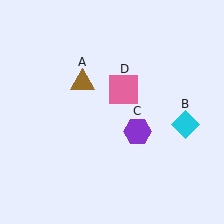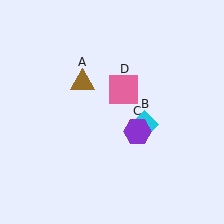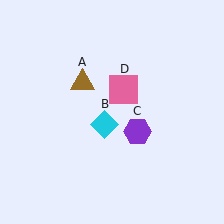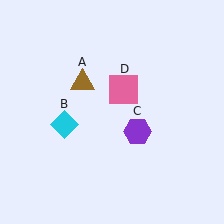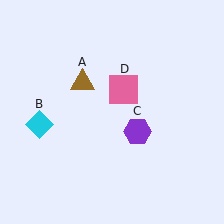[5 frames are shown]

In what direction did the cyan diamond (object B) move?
The cyan diamond (object B) moved left.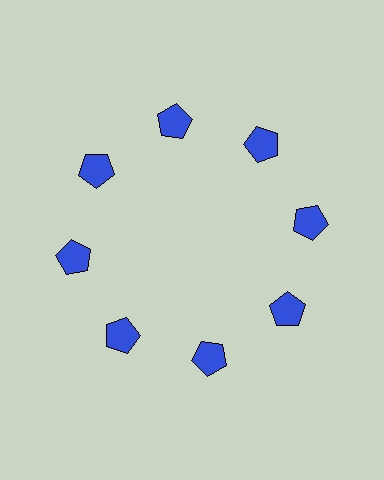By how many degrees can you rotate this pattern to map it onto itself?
The pattern maps onto itself every 45 degrees of rotation.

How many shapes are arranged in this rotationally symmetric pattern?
There are 8 shapes, arranged in 8 groups of 1.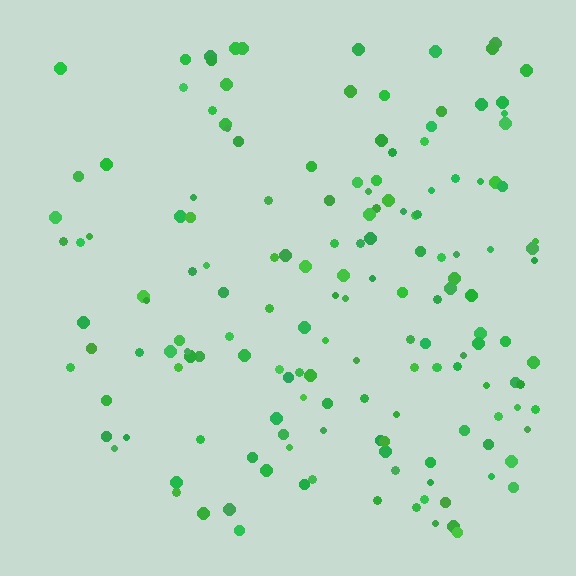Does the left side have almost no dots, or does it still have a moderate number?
Still a moderate number, just noticeably fewer than the right.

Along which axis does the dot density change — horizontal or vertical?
Horizontal.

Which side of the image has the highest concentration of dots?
The right.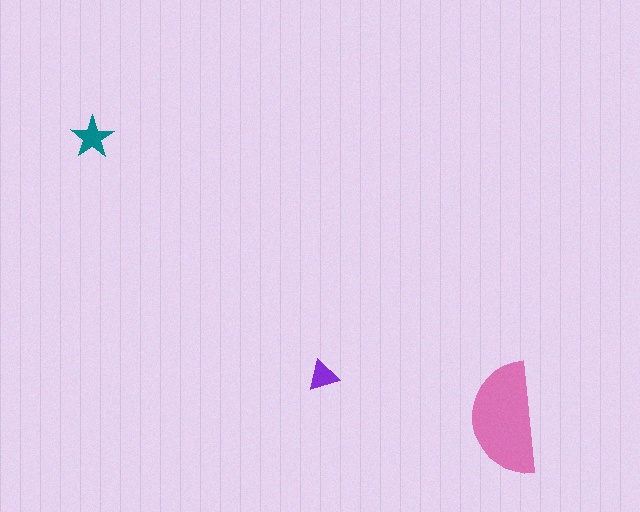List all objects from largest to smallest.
The pink semicircle, the teal star, the purple triangle.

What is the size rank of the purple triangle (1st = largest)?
3rd.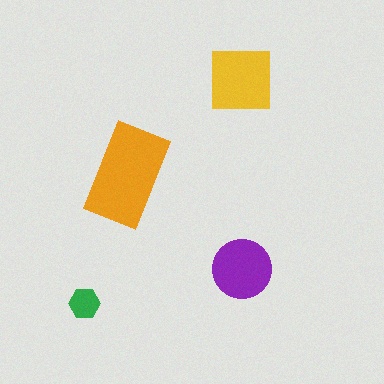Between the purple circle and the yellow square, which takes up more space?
The yellow square.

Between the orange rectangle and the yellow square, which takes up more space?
The orange rectangle.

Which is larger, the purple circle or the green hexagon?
The purple circle.